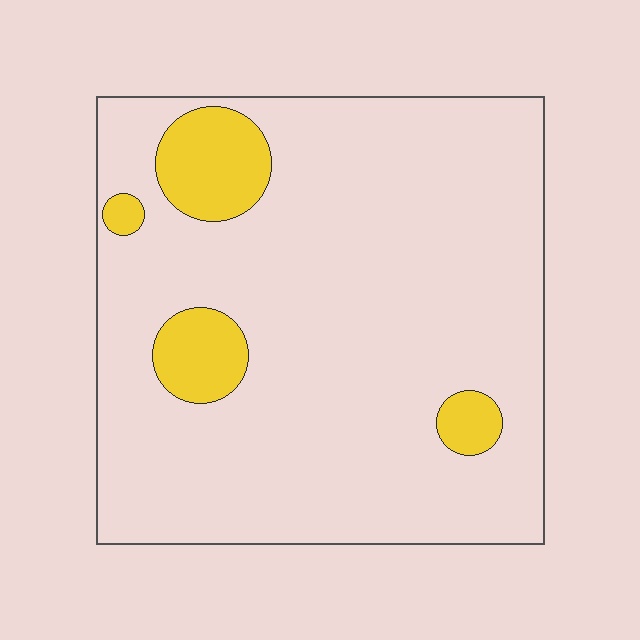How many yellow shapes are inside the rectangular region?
4.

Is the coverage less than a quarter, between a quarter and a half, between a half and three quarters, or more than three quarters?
Less than a quarter.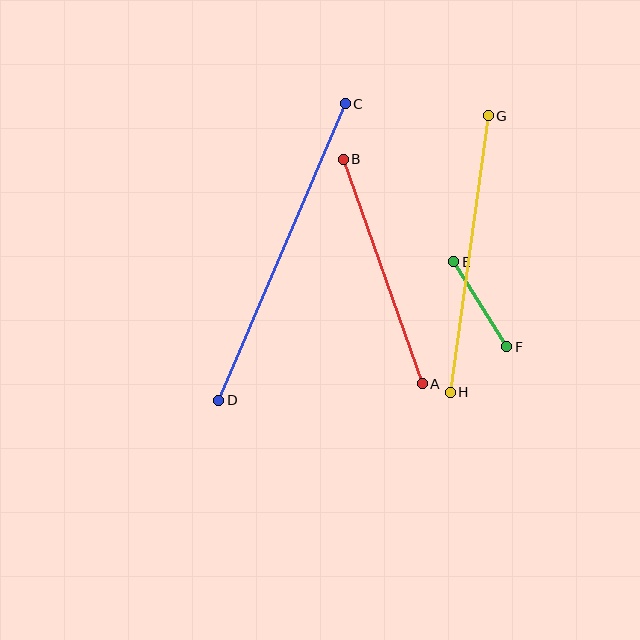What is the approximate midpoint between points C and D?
The midpoint is at approximately (282, 252) pixels.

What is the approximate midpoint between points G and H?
The midpoint is at approximately (469, 254) pixels.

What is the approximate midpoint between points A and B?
The midpoint is at approximately (383, 271) pixels.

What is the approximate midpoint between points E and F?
The midpoint is at approximately (480, 304) pixels.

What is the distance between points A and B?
The distance is approximately 238 pixels.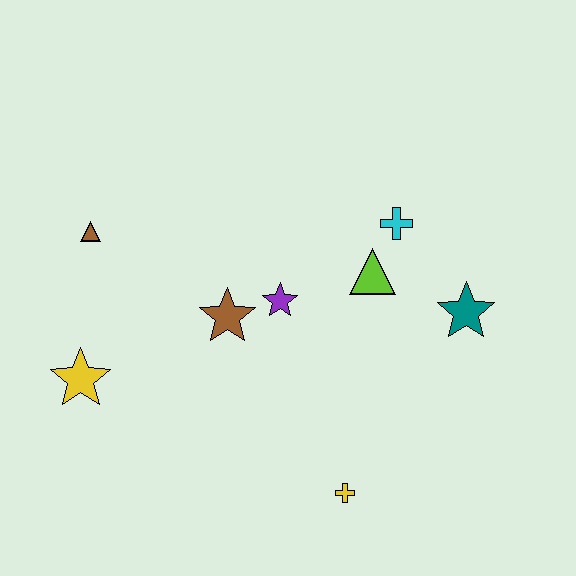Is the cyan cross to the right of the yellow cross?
Yes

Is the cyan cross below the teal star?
No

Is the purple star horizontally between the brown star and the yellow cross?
Yes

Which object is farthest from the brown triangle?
The teal star is farthest from the brown triangle.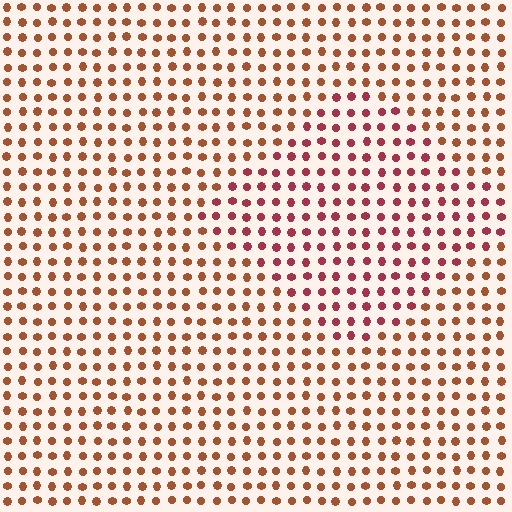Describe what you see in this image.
The image is filled with small brown elements in a uniform arrangement. A diamond-shaped region is visible where the elements are tinted to a slightly different hue, forming a subtle color boundary.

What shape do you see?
I see a diamond.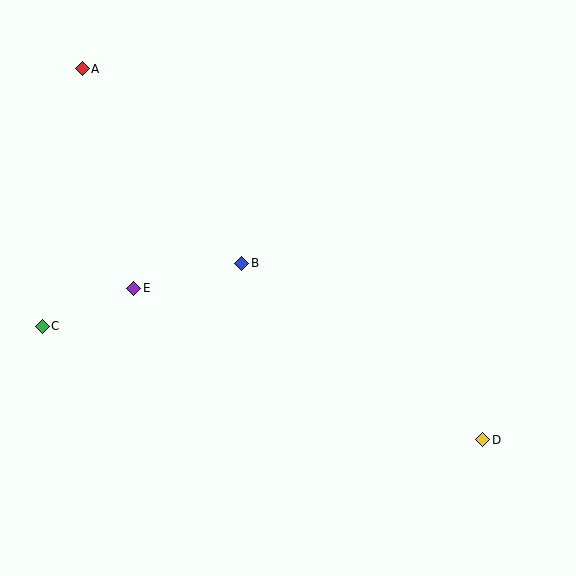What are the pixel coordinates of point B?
Point B is at (242, 263).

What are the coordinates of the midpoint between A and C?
The midpoint between A and C is at (62, 198).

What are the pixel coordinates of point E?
Point E is at (134, 288).